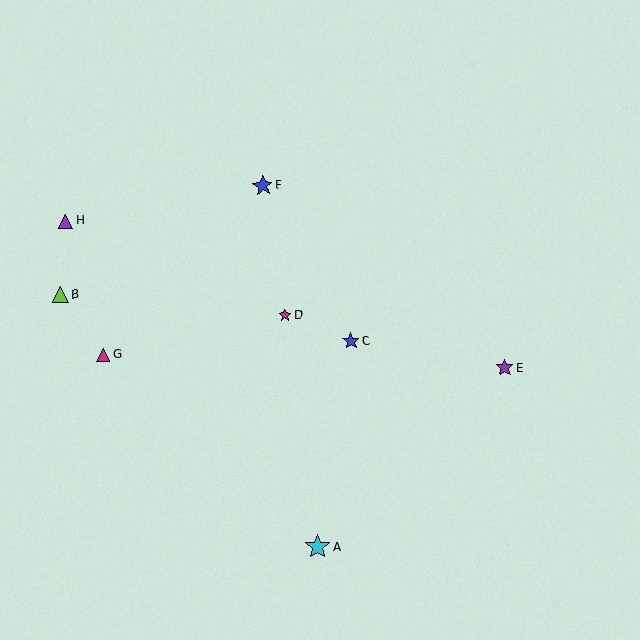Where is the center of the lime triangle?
The center of the lime triangle is at (61, 295).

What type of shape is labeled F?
Shape F is a blue star.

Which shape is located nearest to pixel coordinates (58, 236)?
The purple triangle (labeled H) at (66, 221) is nearest to that location.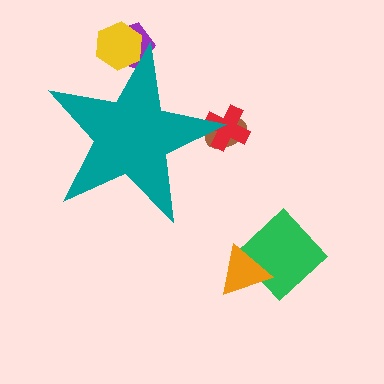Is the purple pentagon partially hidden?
Yes, the purple pentagon is partially hidden behind the teal star.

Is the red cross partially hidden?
Yes, the red cross is partially hidden behind the teal star.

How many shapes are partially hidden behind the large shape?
4 shapes are partially hidden.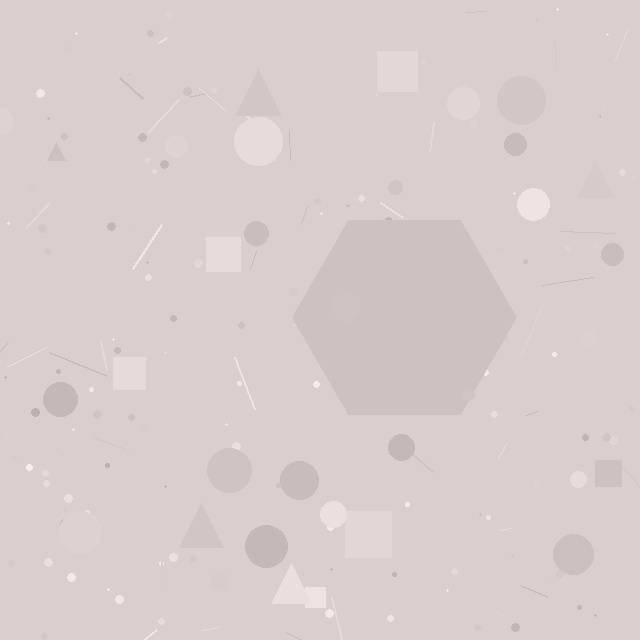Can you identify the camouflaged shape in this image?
The camouflaged shape is a hexagon.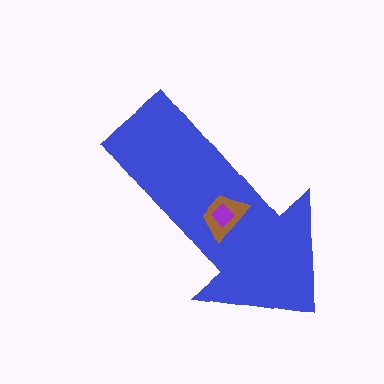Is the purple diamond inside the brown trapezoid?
Yes.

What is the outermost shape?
The blue arrow.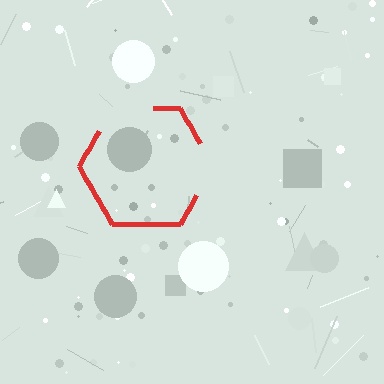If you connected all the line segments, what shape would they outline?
They would outline a hexagon.